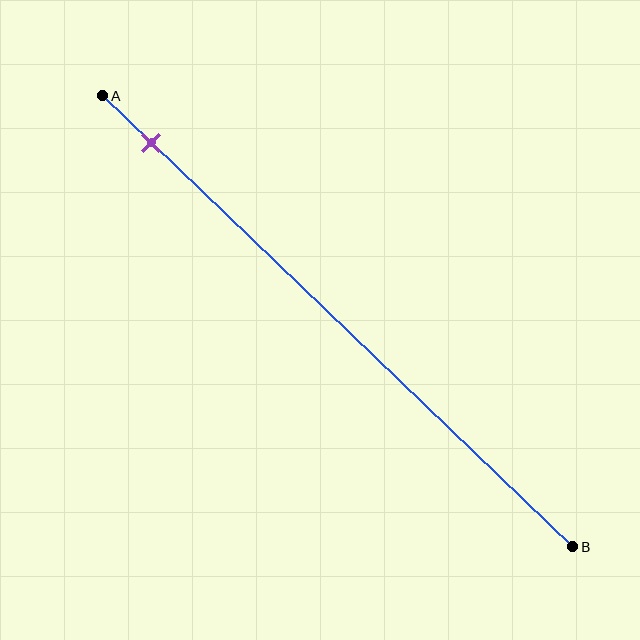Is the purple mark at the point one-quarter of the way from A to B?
No, the mark is at about 10% from A, not at the 25% one-quarter point.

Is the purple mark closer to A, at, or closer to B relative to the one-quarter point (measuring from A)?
The purple mark is closer to point A than the one-quarter point of segment AB.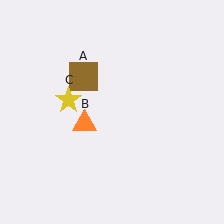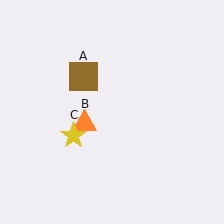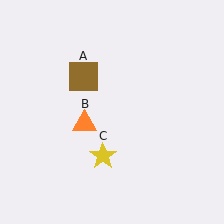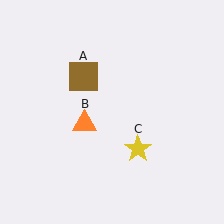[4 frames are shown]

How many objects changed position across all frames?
1 object changed position: yellow star (object C).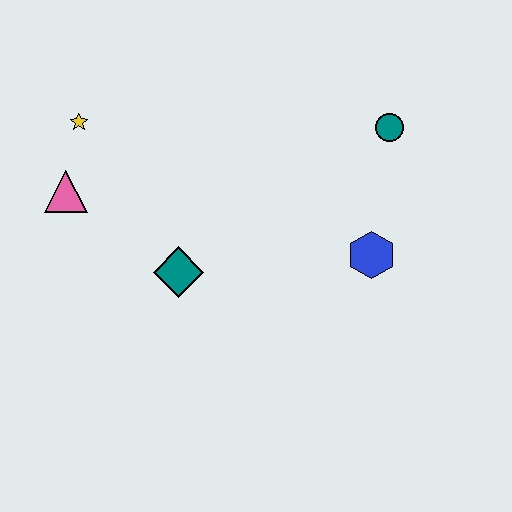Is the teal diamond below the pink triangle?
Yes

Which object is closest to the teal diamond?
The pink triangle is closest to the teal diamond.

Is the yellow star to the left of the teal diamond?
Yes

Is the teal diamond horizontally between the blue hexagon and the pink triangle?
Yes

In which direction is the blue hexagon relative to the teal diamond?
The blue hexagon is to the right of the teal diamond.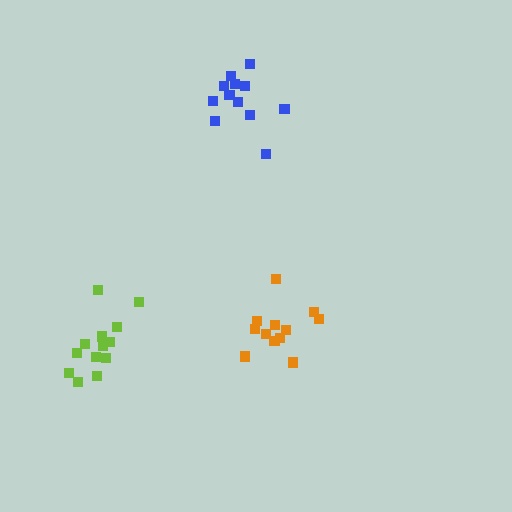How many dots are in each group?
Group 1: 13 dots, Group 2: 12 dots, Group 3: 12 dots (37 total).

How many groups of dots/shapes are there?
There are 3 groups.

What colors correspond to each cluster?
The clusters are colored: lime, blue, orange.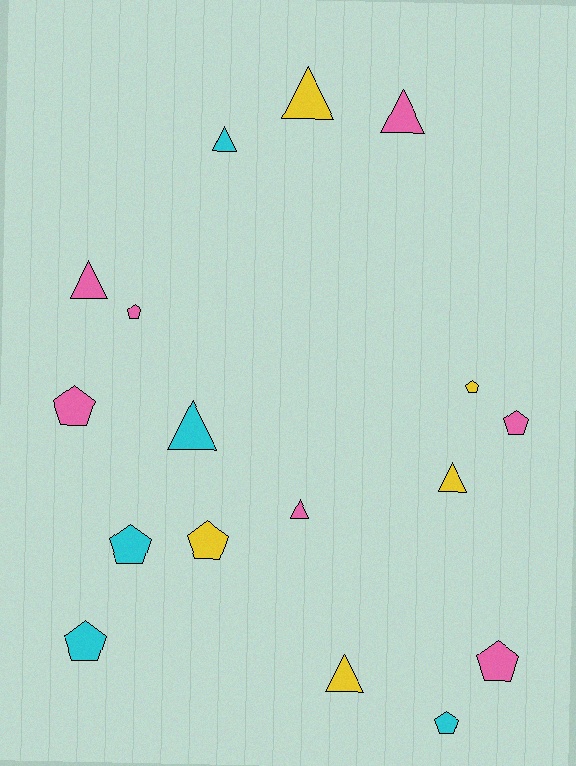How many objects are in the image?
There are 17 objects.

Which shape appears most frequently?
Pentagon, with 9 objects.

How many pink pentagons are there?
There are 4 pink pentagons.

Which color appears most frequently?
Pink, with 7 objects.